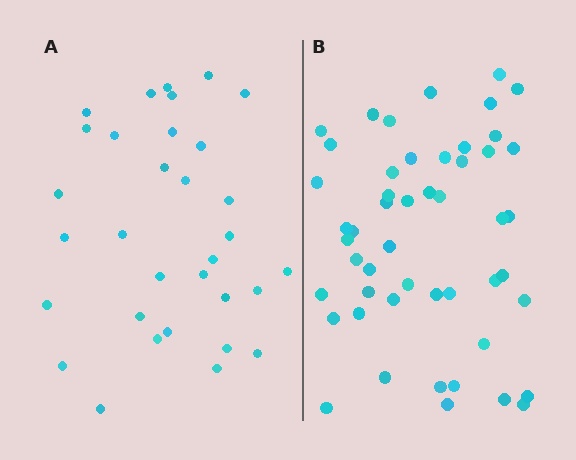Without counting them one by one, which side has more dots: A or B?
Region B (the right region) has more dots.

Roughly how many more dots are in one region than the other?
Region B has approximately 20 more dots than region A.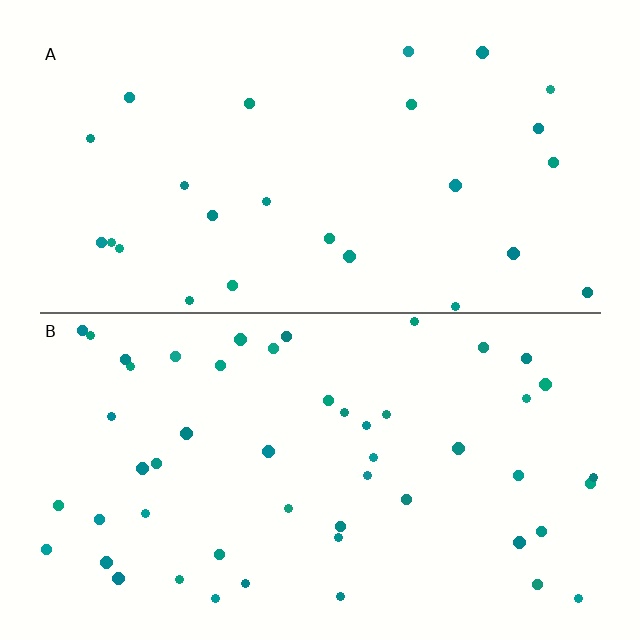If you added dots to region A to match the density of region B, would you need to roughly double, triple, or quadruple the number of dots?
Approximately double.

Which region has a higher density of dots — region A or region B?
B (the bottom).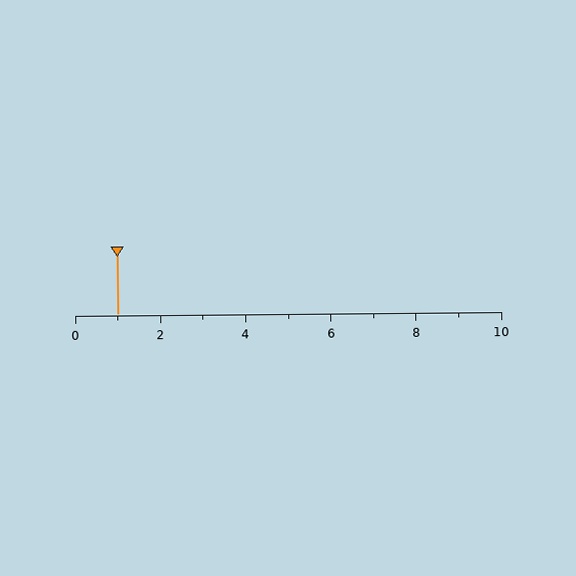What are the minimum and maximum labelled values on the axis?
The axis runs from 0 to 10.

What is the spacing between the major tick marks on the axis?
The major ticks are spaced 2 apart.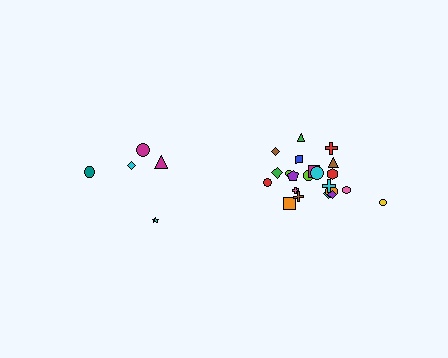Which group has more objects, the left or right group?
The right group.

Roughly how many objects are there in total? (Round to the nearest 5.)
Roughly 25 objects in total.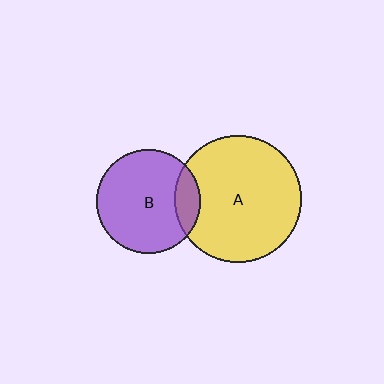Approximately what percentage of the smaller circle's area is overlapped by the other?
Approximately 15%.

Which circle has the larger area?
Circle A (yellow).